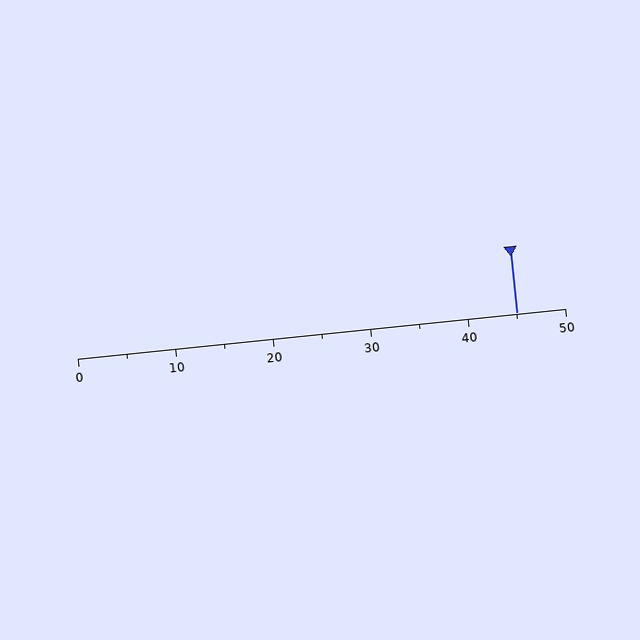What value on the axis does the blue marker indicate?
The marker indicates approximately 45.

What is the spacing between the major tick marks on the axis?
The major ticks are spaced 10 apart.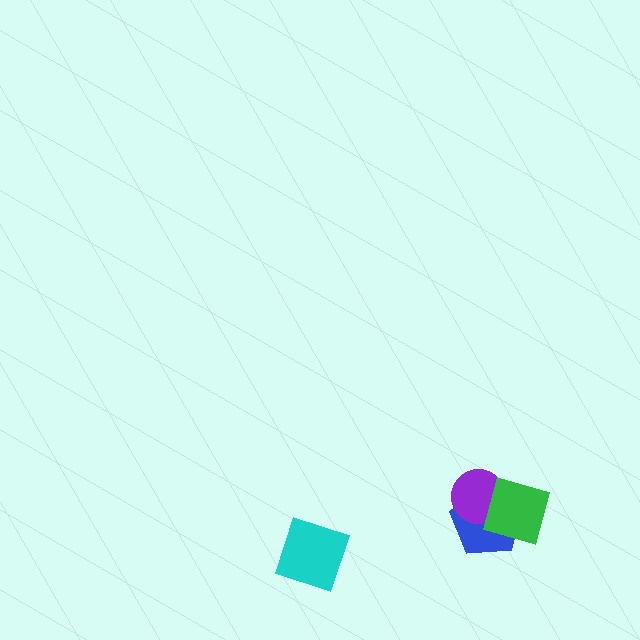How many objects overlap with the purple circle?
2 objects overlap with the purple circle.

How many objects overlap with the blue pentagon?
2 objects overlap with the blue pentagon.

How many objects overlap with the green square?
2 objects overlap with the green square.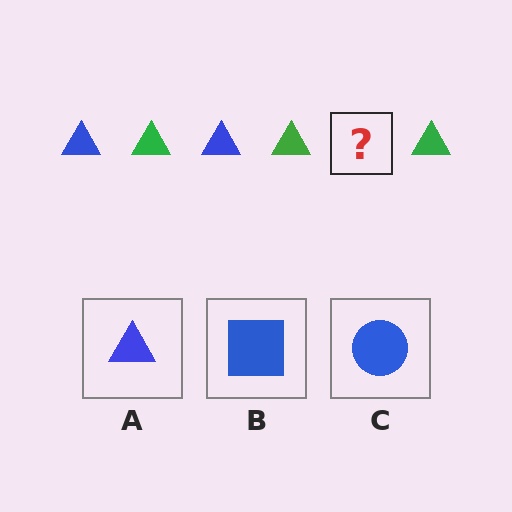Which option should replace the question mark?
Option A.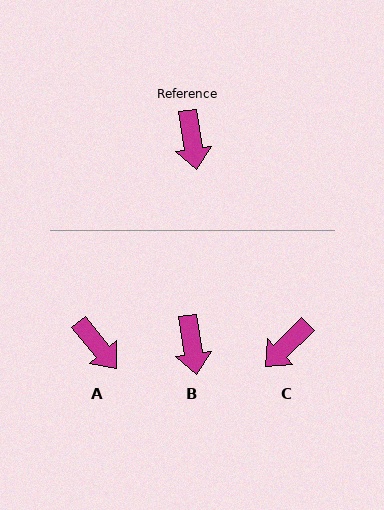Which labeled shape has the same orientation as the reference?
B.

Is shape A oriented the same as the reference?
No, it is off by about 31 degrees.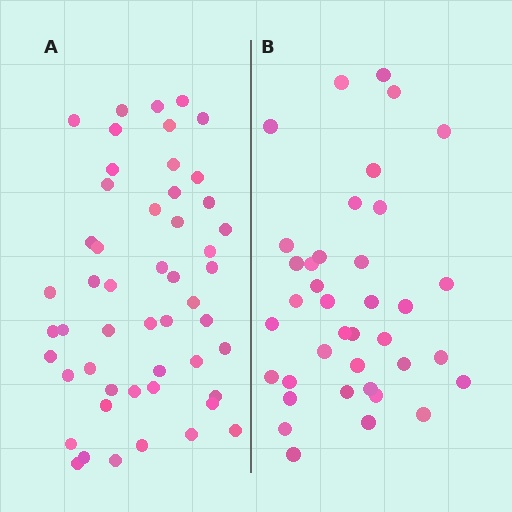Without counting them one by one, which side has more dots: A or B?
Region A (the left region) has more dots.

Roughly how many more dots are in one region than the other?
Region A has approximately 15 more dots than region B.